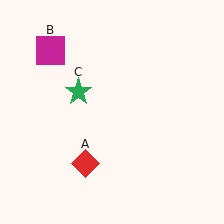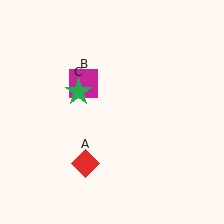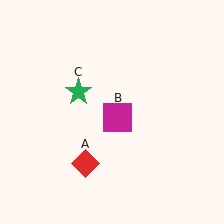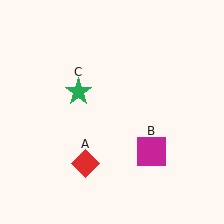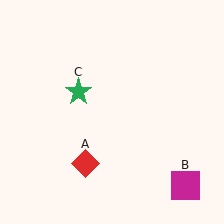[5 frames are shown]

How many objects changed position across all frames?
1 object changed position: magenta square (object B).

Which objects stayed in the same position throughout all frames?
Red diamond (object A) and green star (object C) remained stationary.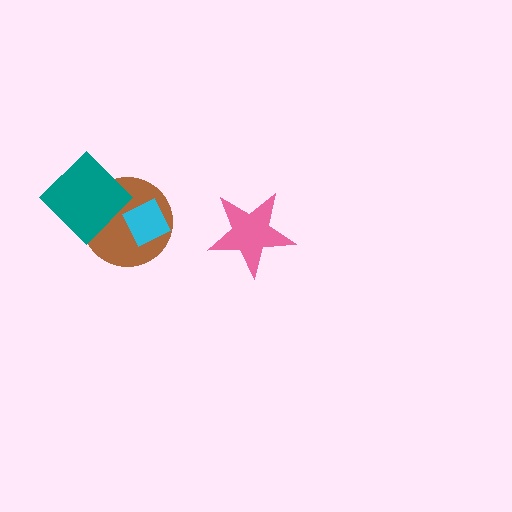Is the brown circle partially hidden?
Yes, it is partially covered by another shape.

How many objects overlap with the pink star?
0 objects overlap with the pink star.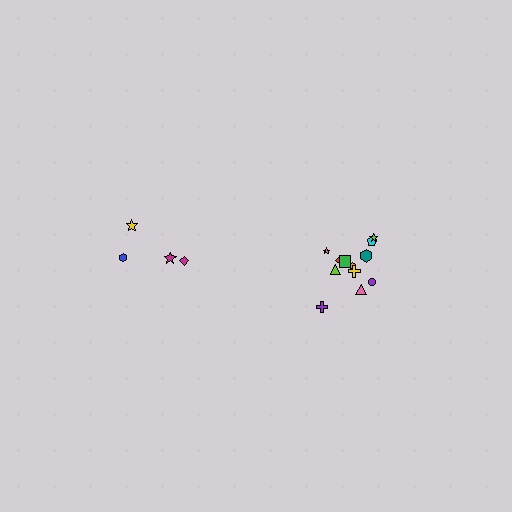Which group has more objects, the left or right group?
The right group.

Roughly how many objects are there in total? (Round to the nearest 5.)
Roughly 15 objects in total.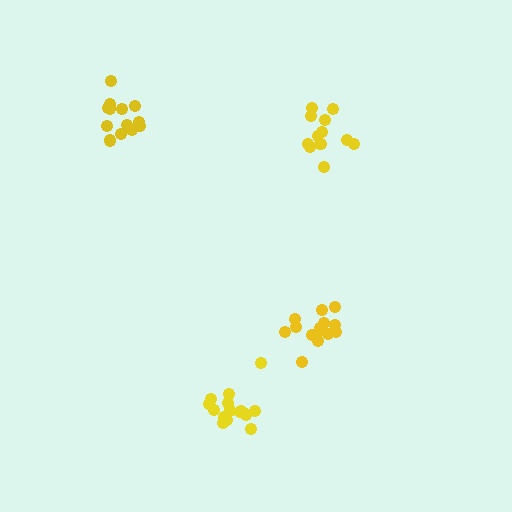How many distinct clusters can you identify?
There are 4 distinct clusters.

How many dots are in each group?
Group 1: 13 dots, Group 2: 14 dots, Group 3: 12 dots, Group 4: 15 dots (54 total).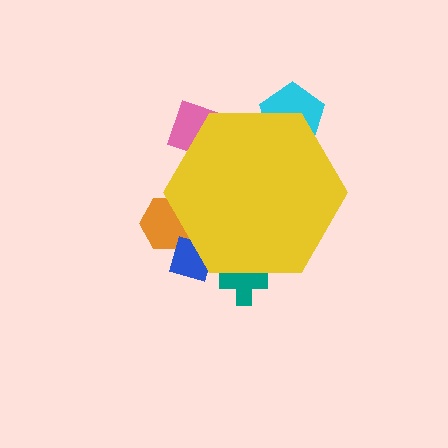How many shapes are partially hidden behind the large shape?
5 shapes are partially hidden.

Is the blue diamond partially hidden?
Yes, the blue diamond is partially hidden behind the yellow hexagon.